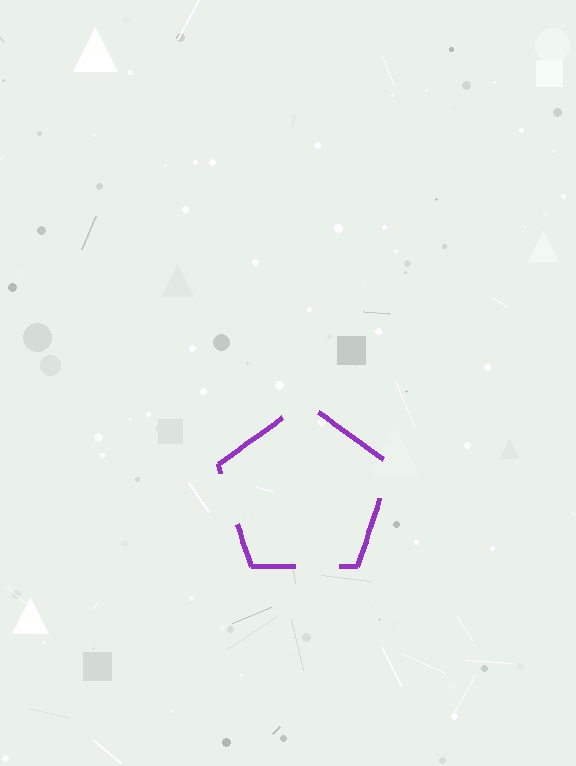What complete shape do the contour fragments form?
The contour fragments form a pentagon.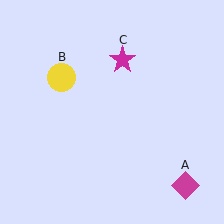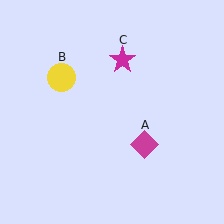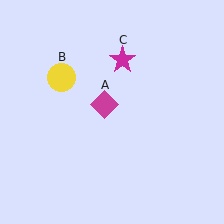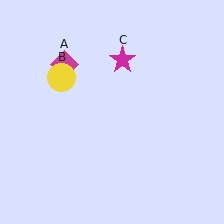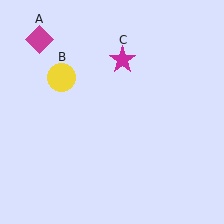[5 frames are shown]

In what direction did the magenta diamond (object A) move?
The magenta diamond (object A) moved up and to the left.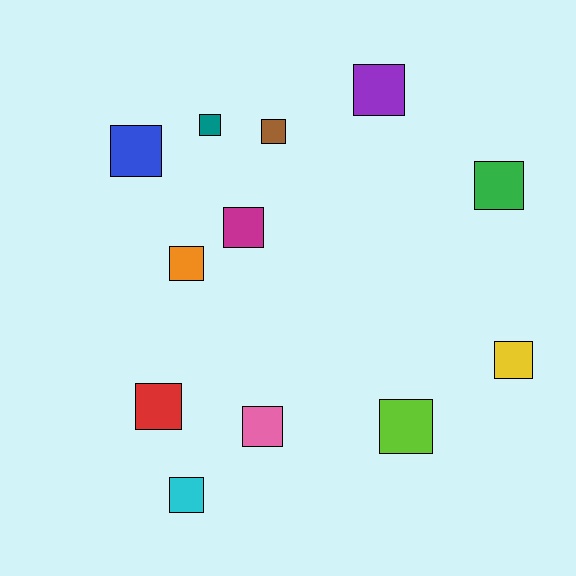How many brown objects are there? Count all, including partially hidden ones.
There is 1 brown object.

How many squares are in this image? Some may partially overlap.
There are 12 squares.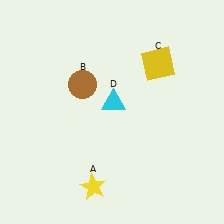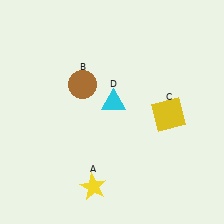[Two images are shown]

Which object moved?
The yellow square (C) moved down.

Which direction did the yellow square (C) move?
The yellow square (C) moved down.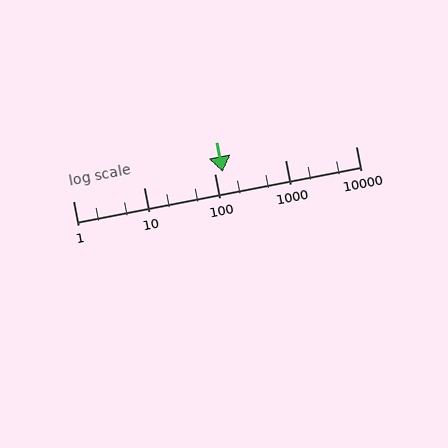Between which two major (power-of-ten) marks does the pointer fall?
The pointer is between 100 and 1000.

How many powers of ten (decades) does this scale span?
The scale spans 4 decades, from 1 to 10000.